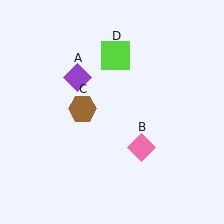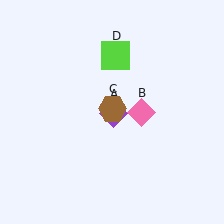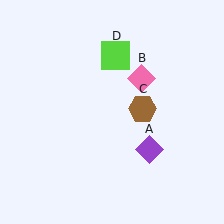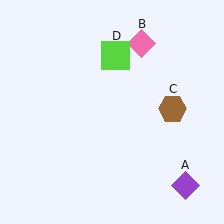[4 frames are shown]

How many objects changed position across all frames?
3 objects changed position: purple diamond (object A), pink diamond (object B), brown hexagon (object C).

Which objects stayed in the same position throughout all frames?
Lime square (object D) remained stationary.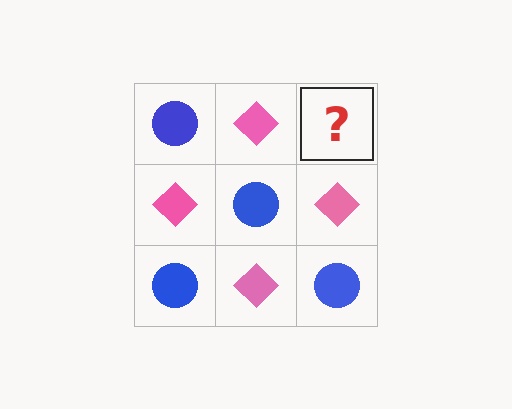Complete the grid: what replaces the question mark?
The question mark should be replaced with a blue circle.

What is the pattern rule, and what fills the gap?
The rule is that it alternates blue circle and pink diamond in a checkerboard pattern. The gap should be filled with a blue circle.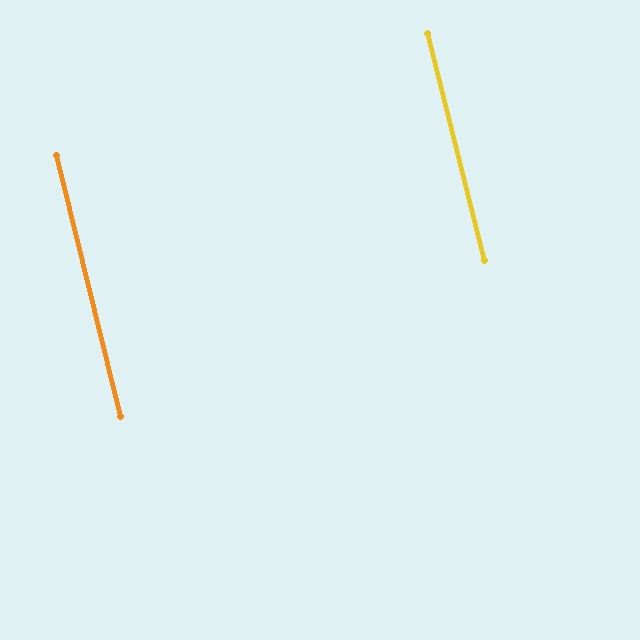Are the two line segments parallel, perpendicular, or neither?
Parallel — their directions differ by only 0.3°.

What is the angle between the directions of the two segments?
Approximately 0 degrees.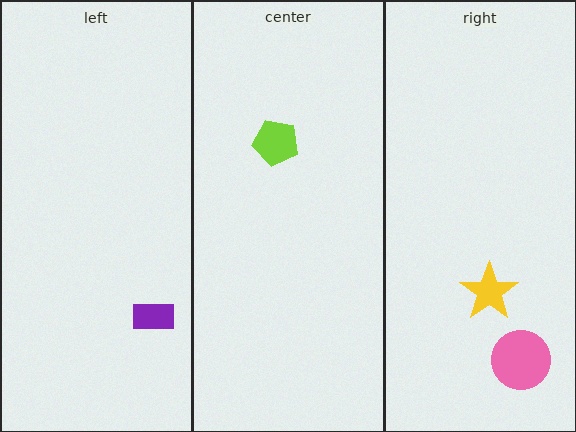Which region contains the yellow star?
The right region.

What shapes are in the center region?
The lime pentagon.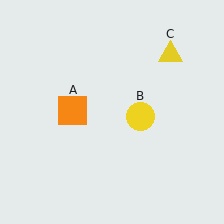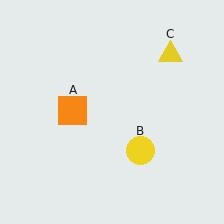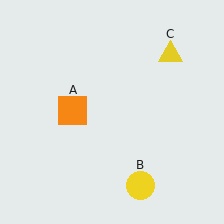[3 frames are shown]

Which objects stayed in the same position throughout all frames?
Orange square (object A) and yellow triangle (object C) remained stationary.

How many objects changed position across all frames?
1 object changed position: yellow circle (object B).